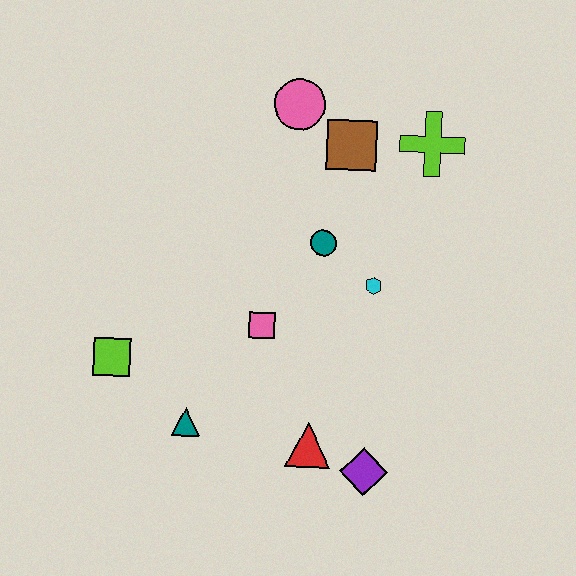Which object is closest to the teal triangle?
The lime square is closest to the teal triangle.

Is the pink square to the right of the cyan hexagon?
No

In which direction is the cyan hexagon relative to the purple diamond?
The cyan hexagon is above the purple diamond.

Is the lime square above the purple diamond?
Yes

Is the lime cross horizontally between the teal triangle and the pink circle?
No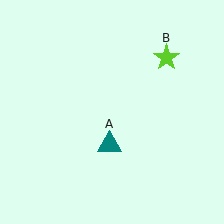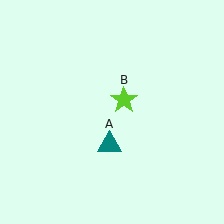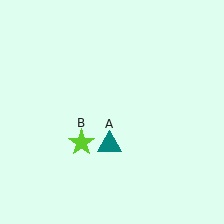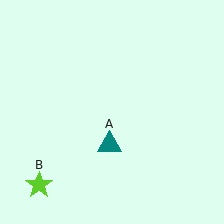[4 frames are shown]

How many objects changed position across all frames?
1 object changed position: lime star (object B).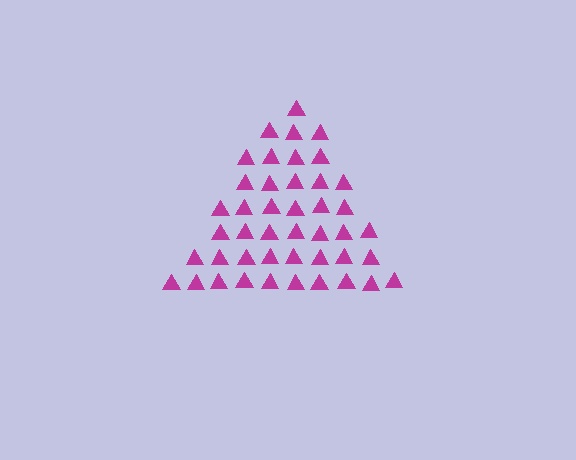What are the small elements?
The small elements are triangles.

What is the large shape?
The large shape is a triangle.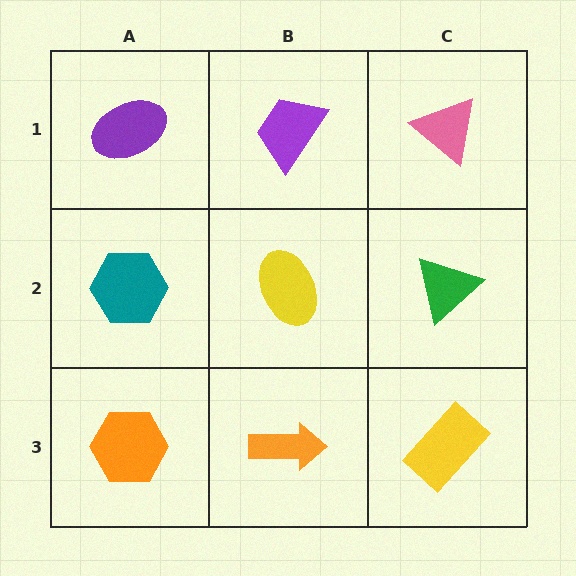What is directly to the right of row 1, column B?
A pink triangle.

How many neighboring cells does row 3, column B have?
3.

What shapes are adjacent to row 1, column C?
A green triangle (row 2, column C), a purple trapezoid (row 1, column B).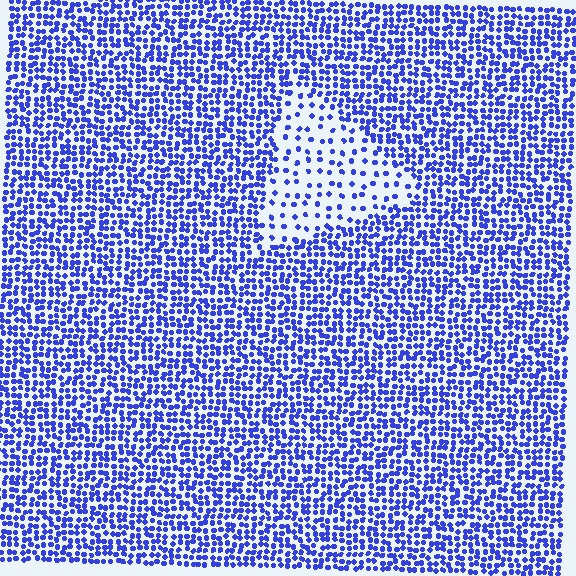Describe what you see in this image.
The image contains small blue elements arranged at two different densities. A triangle-shaped region is visible where the elements are less densely packed than the surrounding area.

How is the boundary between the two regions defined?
The boundary is defined by a change in element density (approximately 2.7x ratio). All elements are the same color, size, and shape.